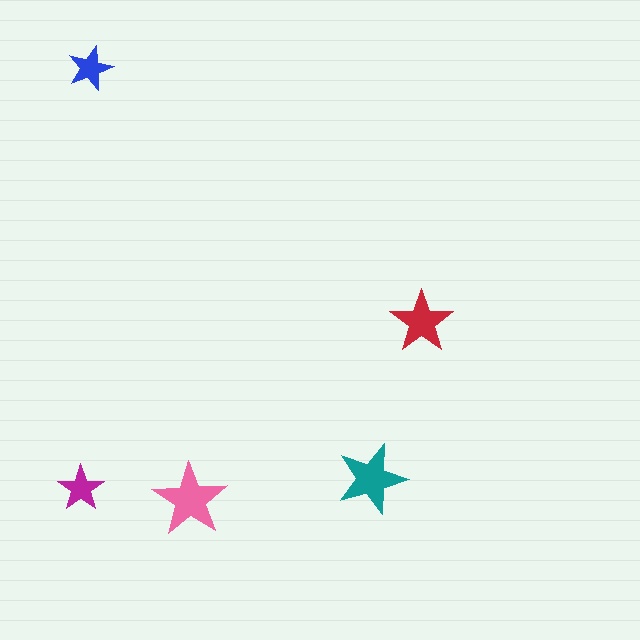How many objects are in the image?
There are 5 objects in the image.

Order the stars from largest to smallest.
the pink one, the teal one, the red one, the magenta one, the blue one.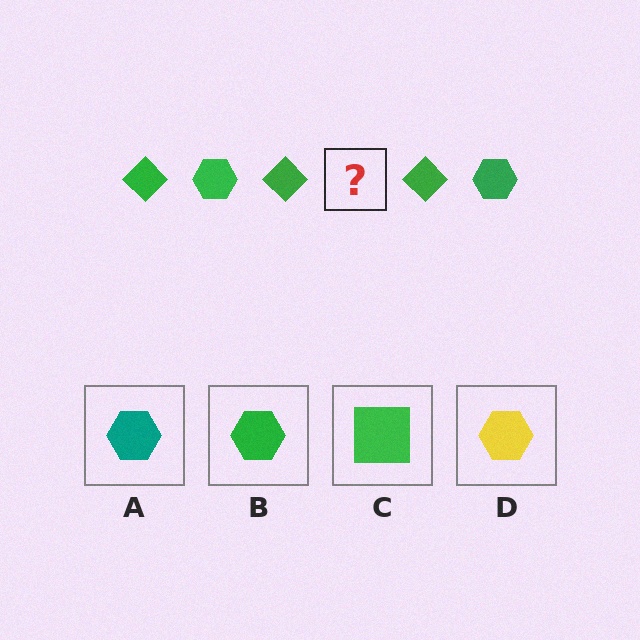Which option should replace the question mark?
Option B.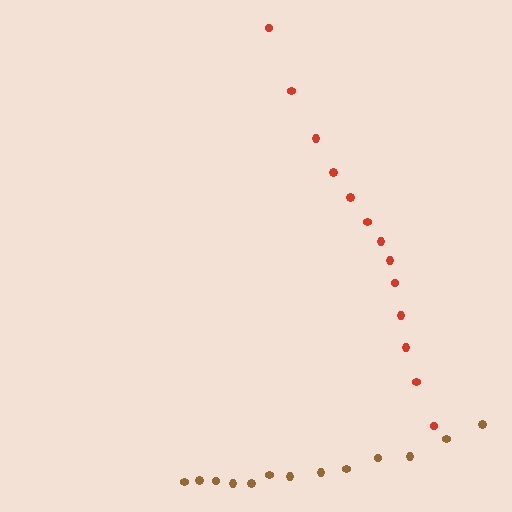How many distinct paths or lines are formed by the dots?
There are 2 distinct paths.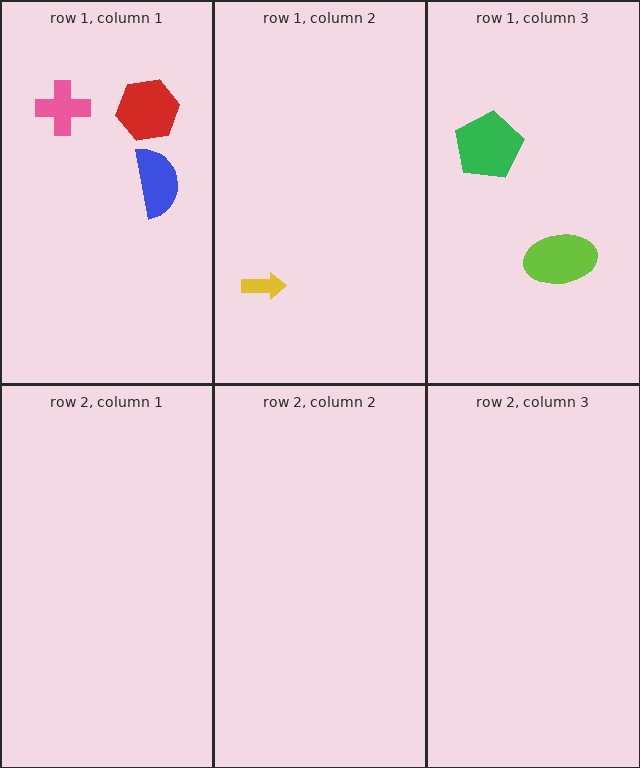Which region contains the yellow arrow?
The row 1, column 2 region.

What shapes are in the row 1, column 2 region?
The yellow arrow.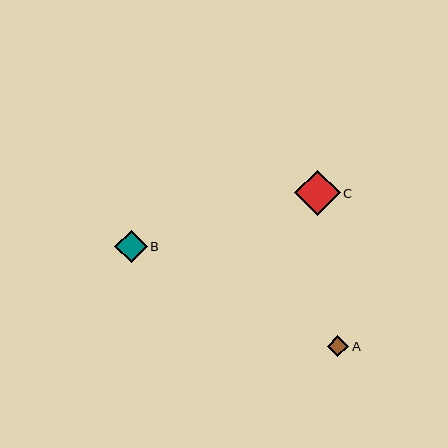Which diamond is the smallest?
Diamond A is the smallest with a size of approximately 22 pixels.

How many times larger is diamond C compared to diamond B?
Diamond C is approximately 1.4 times the size of diamond B.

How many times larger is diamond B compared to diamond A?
Diamond B is approximately 1.5 times the size of diamond A.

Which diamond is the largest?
Diamond C is the largest with a size of approximately 46 pixels.